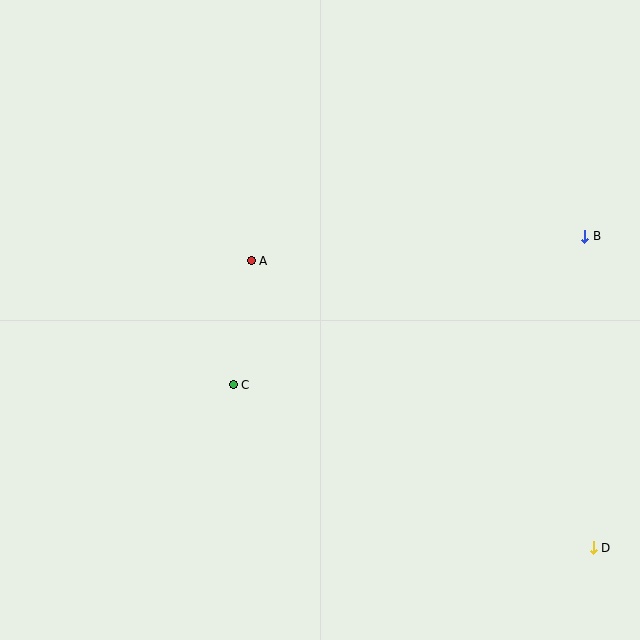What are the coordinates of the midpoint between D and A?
The midpoint between D and A is at (422, 404).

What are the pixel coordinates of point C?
Point C is at (233, 385).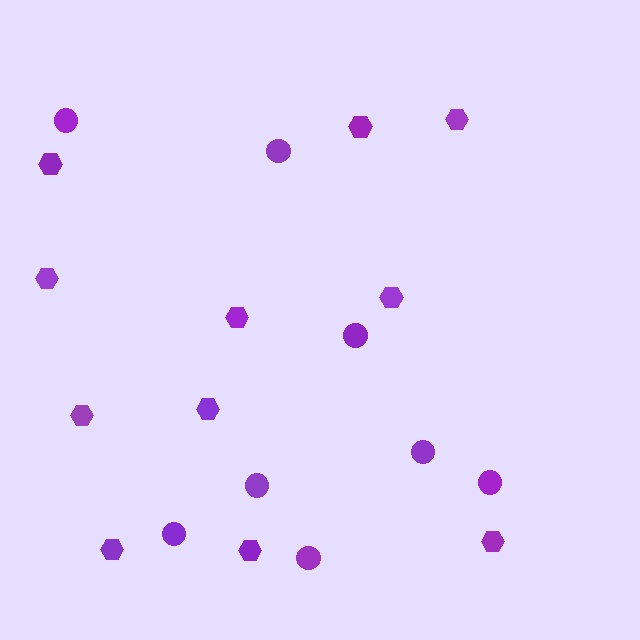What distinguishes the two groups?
There are 2 groups: one group of circles (8) and one group of hexagons (11).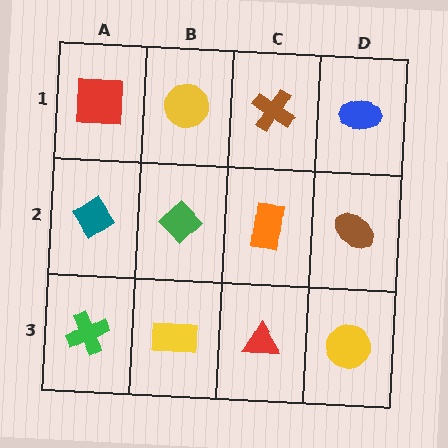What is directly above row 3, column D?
A brown ellipse.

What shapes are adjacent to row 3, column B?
A green diamond (row 2, column B), a green cross (row 3, column A), a red triangle (row 3, column C).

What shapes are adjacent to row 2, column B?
A yellow circle (row 1, column B), a yellow rectangle (row 3, column B), a teal diamond (row 2, column A), an orange rectangle (row 2, column C).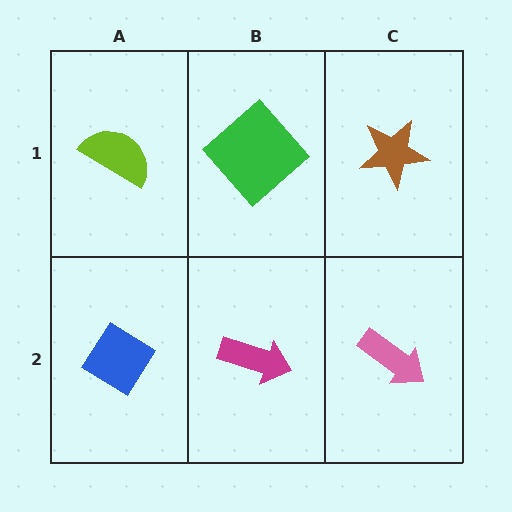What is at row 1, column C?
A brown star.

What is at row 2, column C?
A pink arrow.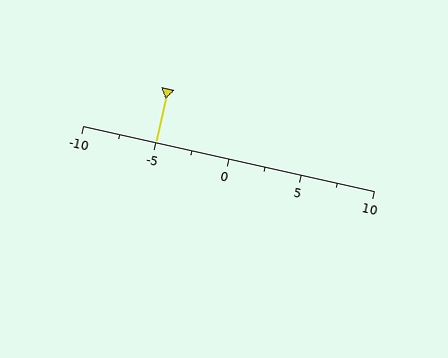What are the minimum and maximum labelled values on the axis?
The axis runs from -10 to 10.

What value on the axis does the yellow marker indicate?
The marker indicates approximately -5.